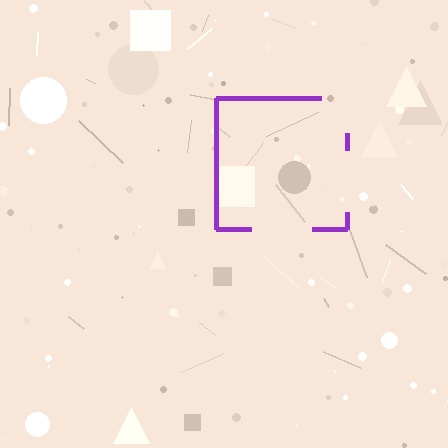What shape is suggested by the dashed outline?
The dashed outline suggests a square.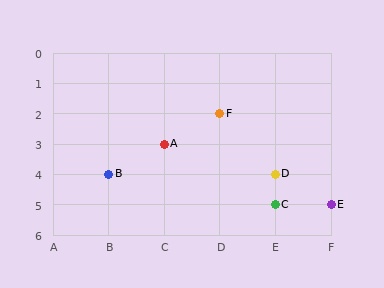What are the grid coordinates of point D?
Point D is at grid coordinates (E, 4).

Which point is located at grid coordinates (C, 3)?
Point A is at (C, 3).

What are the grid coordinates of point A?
Point A is at grid coordinates (C, 3).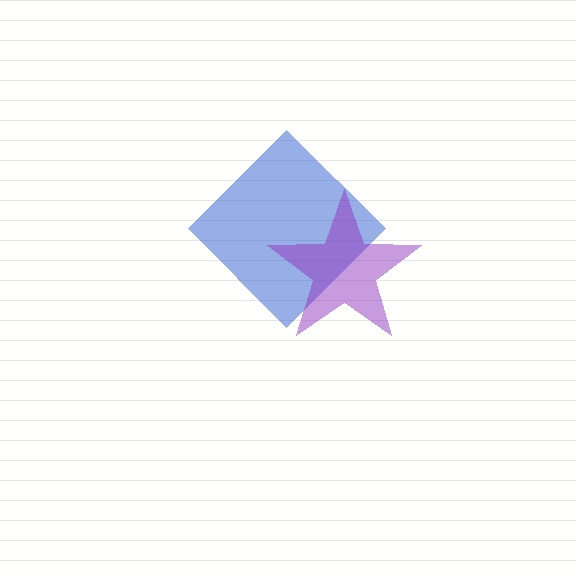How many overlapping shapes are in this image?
There are 2 overlapping shapes in the image.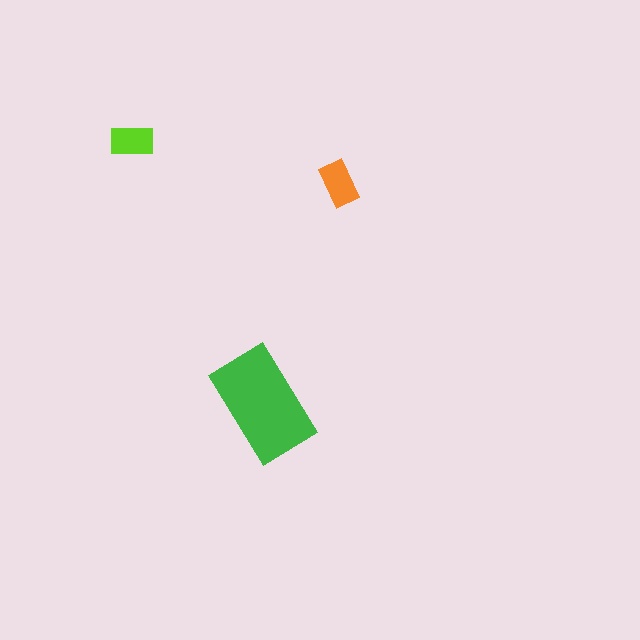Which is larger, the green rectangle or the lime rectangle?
The green one.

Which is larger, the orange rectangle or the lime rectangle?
The orange one.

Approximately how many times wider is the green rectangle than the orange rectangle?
About 2.5 times wider.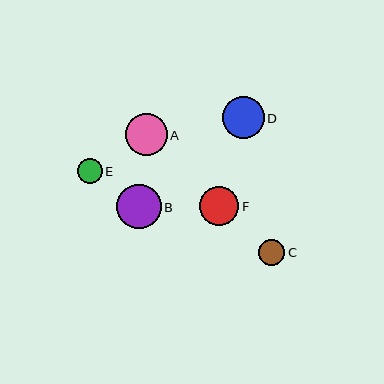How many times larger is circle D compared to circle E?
Circle D is approximately 1.7 times the size of circle E.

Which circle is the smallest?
Circle E is the smallest with a size of approximately 25 pixels.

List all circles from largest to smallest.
From largest to smallest: B, D, A, F, C, E.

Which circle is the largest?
Circle B is the largest with a size of approximately 44 pixels.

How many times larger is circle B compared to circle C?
Circle B is approximately 1.7 times the size of circle C.